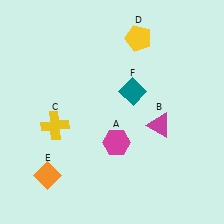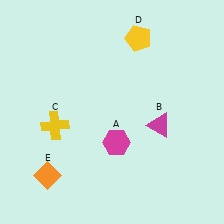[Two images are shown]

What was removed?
The teal diamond (F) was removed in Image 2.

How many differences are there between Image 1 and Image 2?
There is 1 difference between the two images.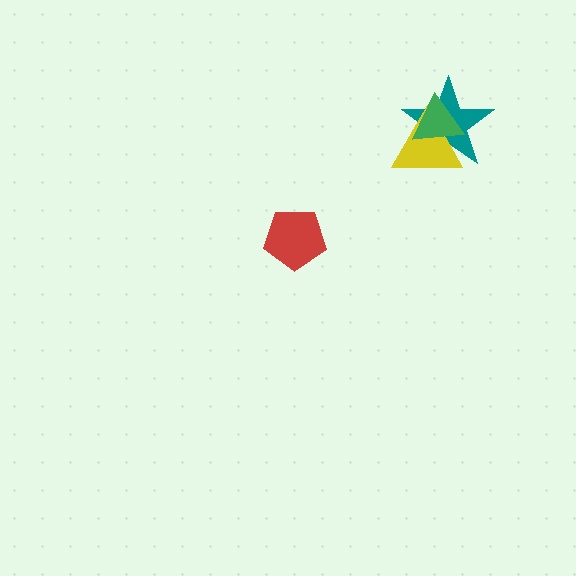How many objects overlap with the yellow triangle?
2 objects overlap with the yellow triangle.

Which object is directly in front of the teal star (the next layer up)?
The yellow triangle is directly in front of the teal star.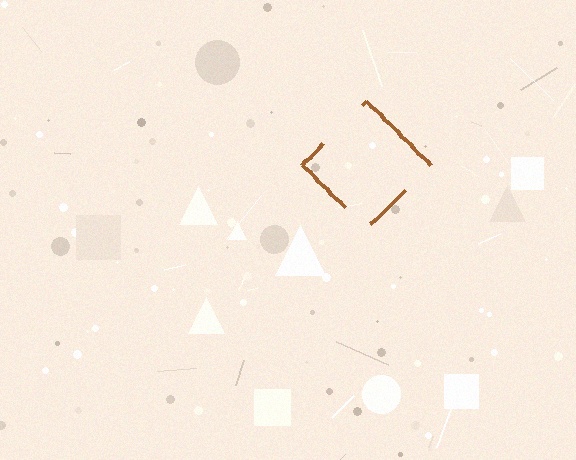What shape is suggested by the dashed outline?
The dashed outline suggests a diamond.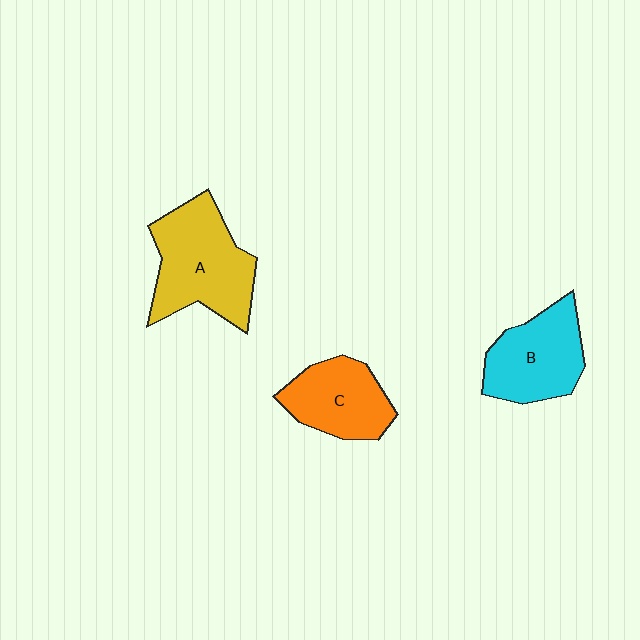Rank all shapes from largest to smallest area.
From largest to smallest: A (yellow), B (cyan), C (orange).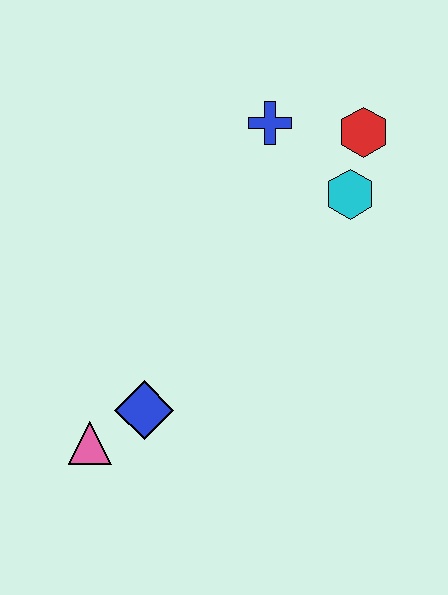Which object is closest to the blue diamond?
The pink triangle is closest to the blue diamond.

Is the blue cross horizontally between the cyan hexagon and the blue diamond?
Yes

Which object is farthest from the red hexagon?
The pink triangle is farthest from the red hexagon.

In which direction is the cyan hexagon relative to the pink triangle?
The cyan hexagon is to the right of the pink triangle.